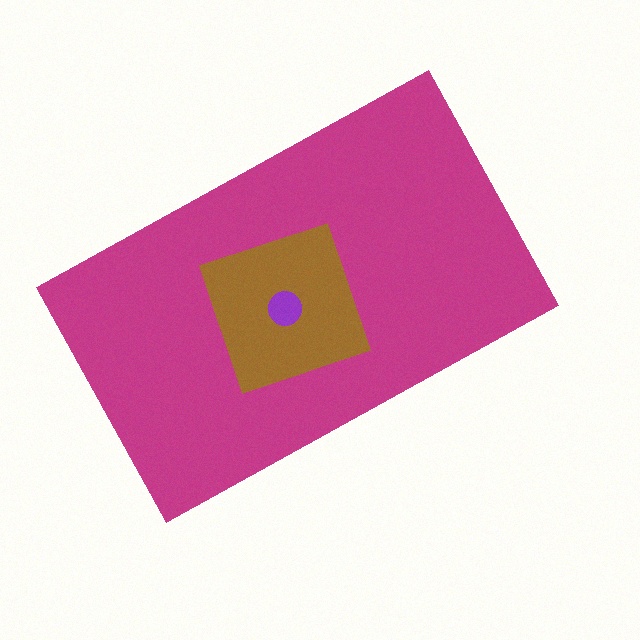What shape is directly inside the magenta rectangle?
The brown square.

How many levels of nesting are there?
3.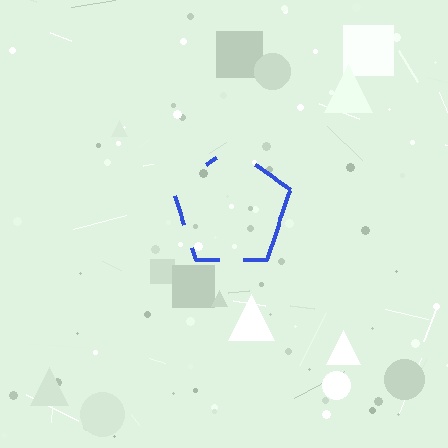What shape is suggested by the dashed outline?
The dashed outline suggests a pentagon.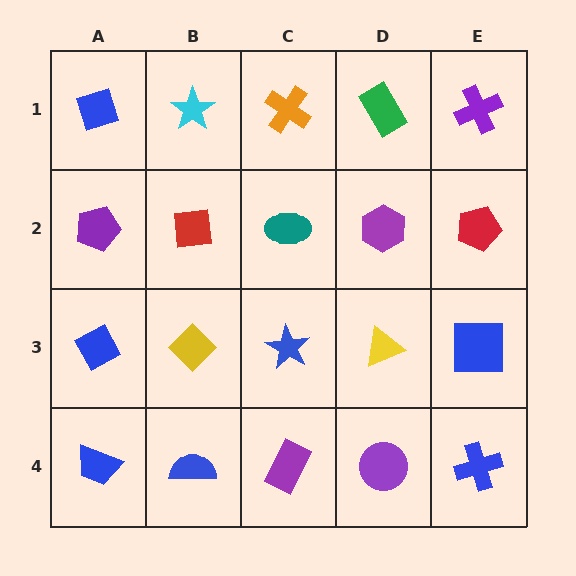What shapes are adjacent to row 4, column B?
A yellow diamond (row 3, column B), a blue trapezoid (row 4, column A), a purple rectangle (row 4, column C).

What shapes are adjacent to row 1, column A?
A purple pentagon (row 2, column A), a cyan star (row 1, column B).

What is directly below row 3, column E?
A blue cross.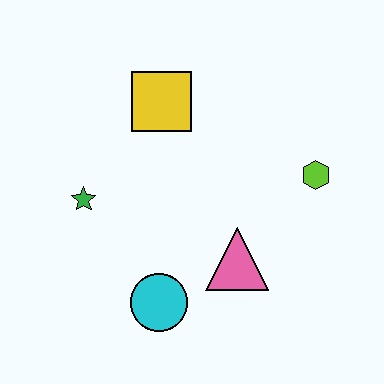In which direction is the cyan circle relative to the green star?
The cyan circle is below the green star.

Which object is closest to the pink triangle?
The cyan circle is closest to the pink triangle.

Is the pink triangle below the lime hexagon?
Yes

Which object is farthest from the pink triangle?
The yellow square is farthest from the pink triangle.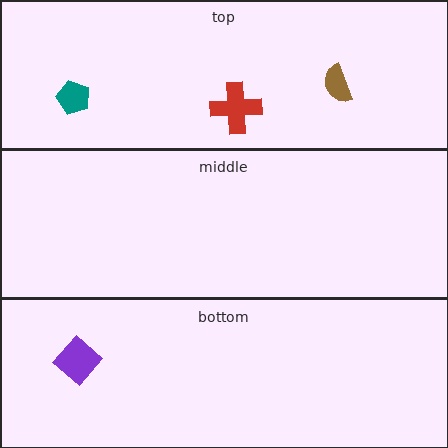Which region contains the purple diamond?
The bottom region.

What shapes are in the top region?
The red cross, the teal pentagon, the brown semicircle.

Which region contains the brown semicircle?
The top region.